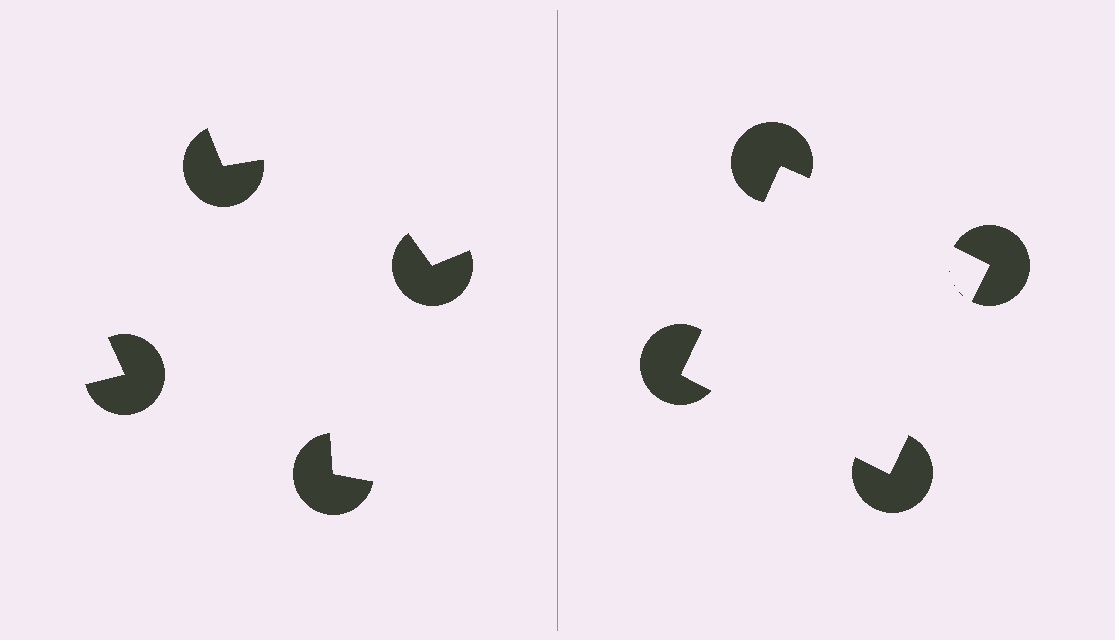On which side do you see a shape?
An illusory square appears on the right side. On the left side the wedge cuts are rotated, so no coherent shape forms.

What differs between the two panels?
The pac-man discs are positioned identically on both sides; only the wedge orientations differ. On the right they align to a square; on the left they are misaligned.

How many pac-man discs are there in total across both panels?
8 — 4 on each side.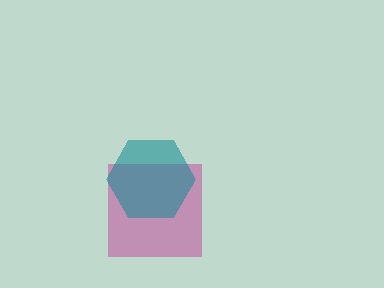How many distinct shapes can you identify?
There are 2 distinct shapes: a magenta square, a teal hexagon.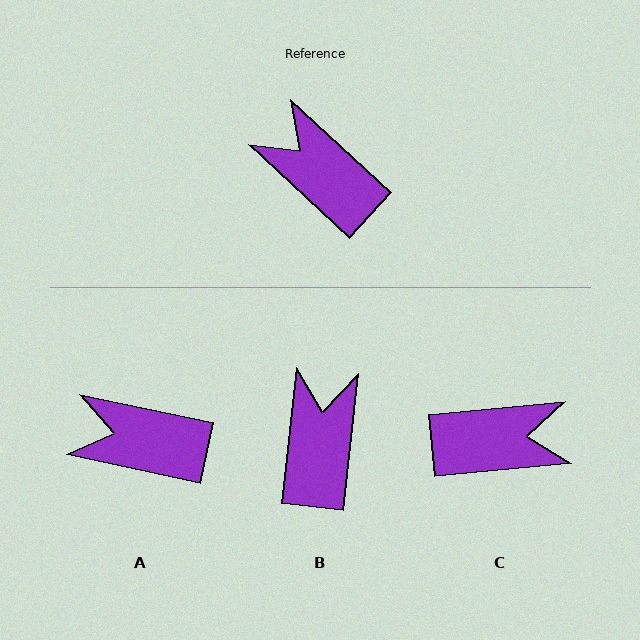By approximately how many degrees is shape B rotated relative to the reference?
Approximately 53 degrees clockwise.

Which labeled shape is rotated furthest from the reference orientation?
C, about 132 degrees away.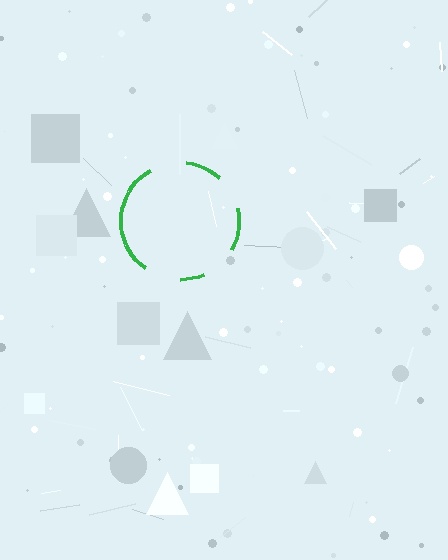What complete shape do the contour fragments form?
The contour fragments form a circle.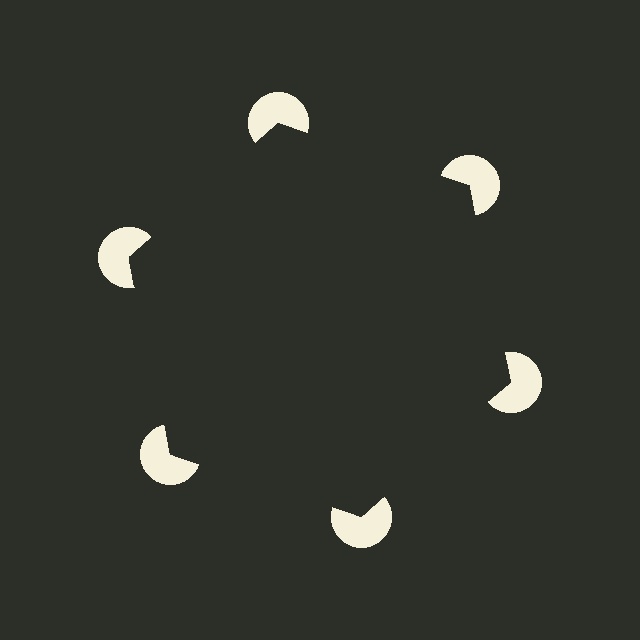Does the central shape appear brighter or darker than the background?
It typically appears slightly darker than the background, even though no actual brightness change is drawn.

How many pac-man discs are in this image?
There are 6 — one at each vertex of the illusory hexagon.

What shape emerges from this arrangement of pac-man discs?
An illusory hexagon — its edges are inferred from the aligned wedge cuts in the pac-man discs, not physically drawn.